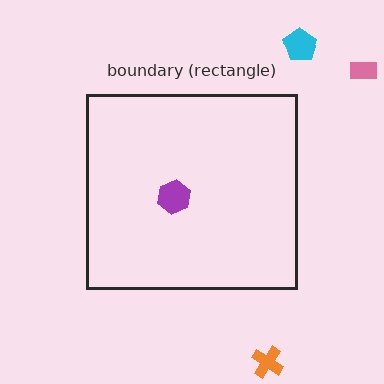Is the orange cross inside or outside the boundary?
Outside.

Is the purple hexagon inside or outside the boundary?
Inside.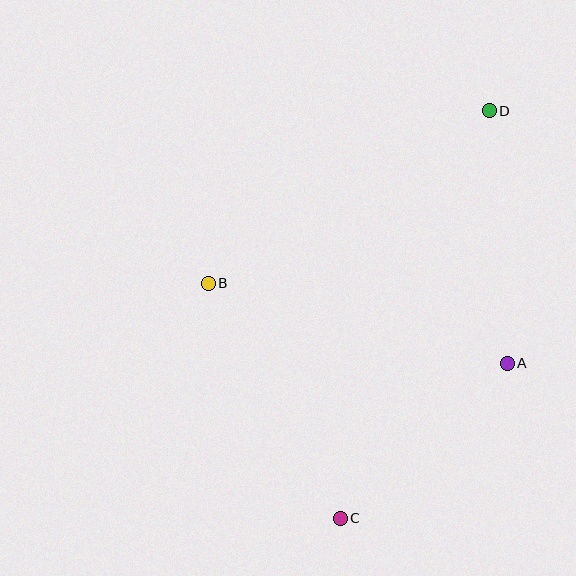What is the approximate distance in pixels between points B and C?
The distance between B and C is approximately 270 pixels.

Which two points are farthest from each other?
Points C and D are farthest from each other.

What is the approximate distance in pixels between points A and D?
The distance between A and D is approximately 253 pixels.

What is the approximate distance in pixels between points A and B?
The distance between A and B is approximately 309 pixels.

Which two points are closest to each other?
Points A and C are closest to each other.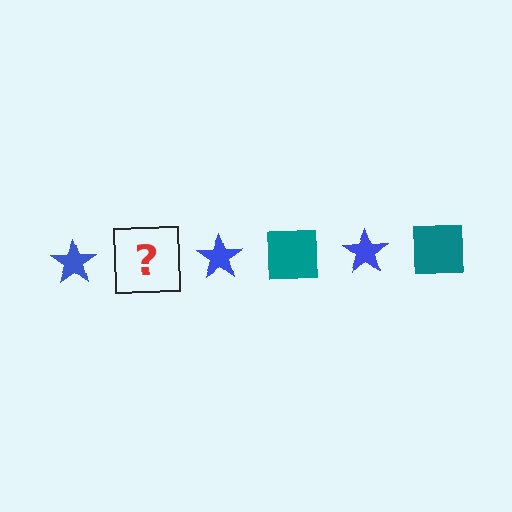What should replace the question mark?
The question mark should be replaced with a teal square.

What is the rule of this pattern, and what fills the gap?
The rule is that the pattern alternates between blue star and teal square. The gap should be filled with a teal square.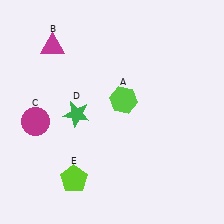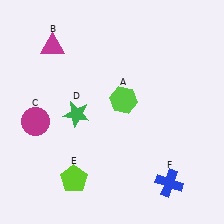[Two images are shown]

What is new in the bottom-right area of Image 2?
A blue cross (F) was added in the bottom-right area of Image 2.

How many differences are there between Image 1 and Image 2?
There is 1 difference between the two images.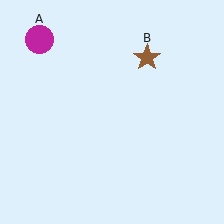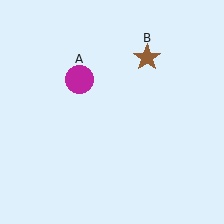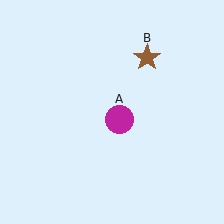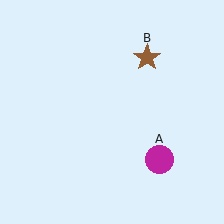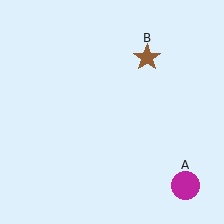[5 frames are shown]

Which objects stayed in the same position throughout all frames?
Brown star (object B) remained stationary.